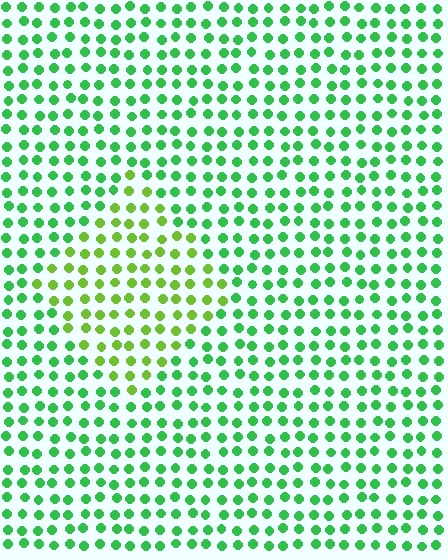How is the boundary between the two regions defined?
The boundary is defined purely by a slight shift in hue (about 38 degrees). Spacing, size, and orientation are identical on both sides.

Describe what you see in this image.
The image is filled with small green elements in a uniform arrangement. A diamond-shaped region is visible where the elements are tinted to a slightly different hue, forming a subtle color boundary.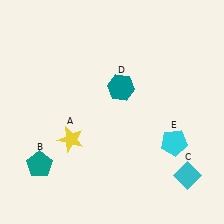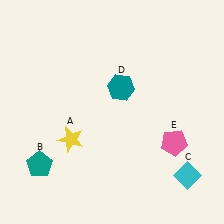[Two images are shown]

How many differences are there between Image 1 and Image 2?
There is 1 difference between the two images.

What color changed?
The pentagon (E) changed from cyan in Image 1 to pink in Image 2.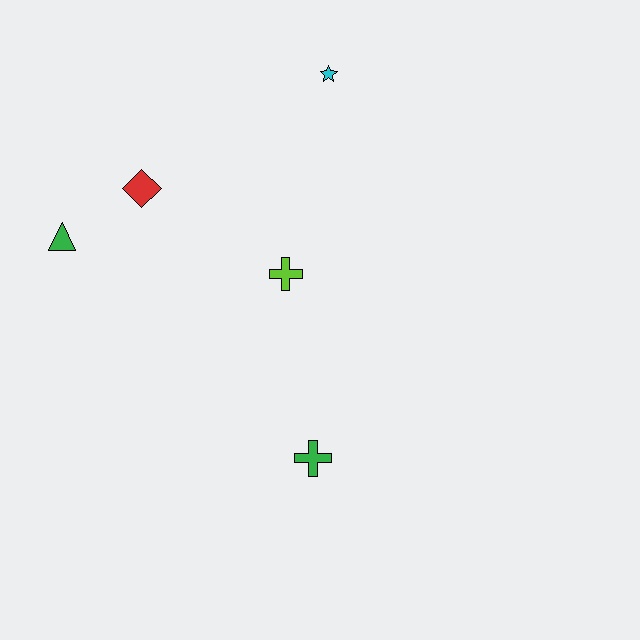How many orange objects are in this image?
There are no orange objects.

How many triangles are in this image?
There is 1 triangle.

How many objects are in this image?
There are 5 objects.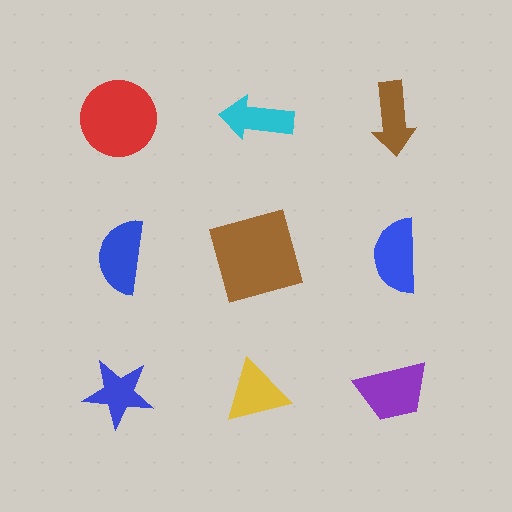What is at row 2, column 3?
A blue semicircle.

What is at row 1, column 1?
A red circle.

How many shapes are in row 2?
3 shapes.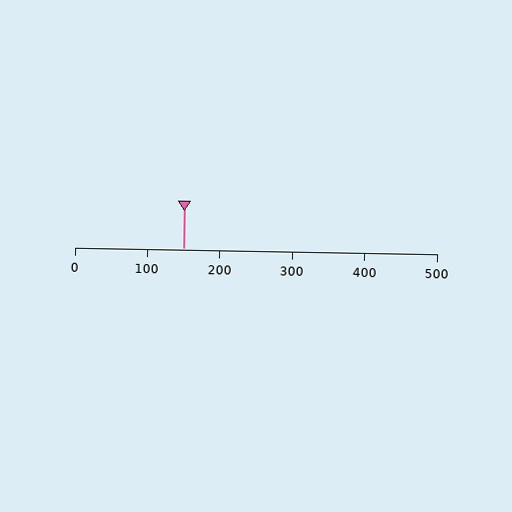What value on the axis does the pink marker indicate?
The marker indicates approximately 150.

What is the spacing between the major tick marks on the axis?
The major ticks are spaced 100 apart.